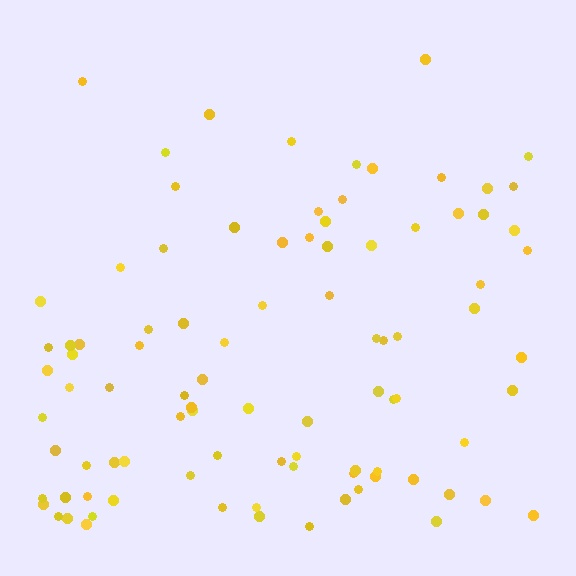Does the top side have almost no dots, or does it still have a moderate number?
Still a moderate number, just noticeably fewer than the bottom.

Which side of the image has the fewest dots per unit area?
The top.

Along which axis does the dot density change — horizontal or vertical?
Vertical.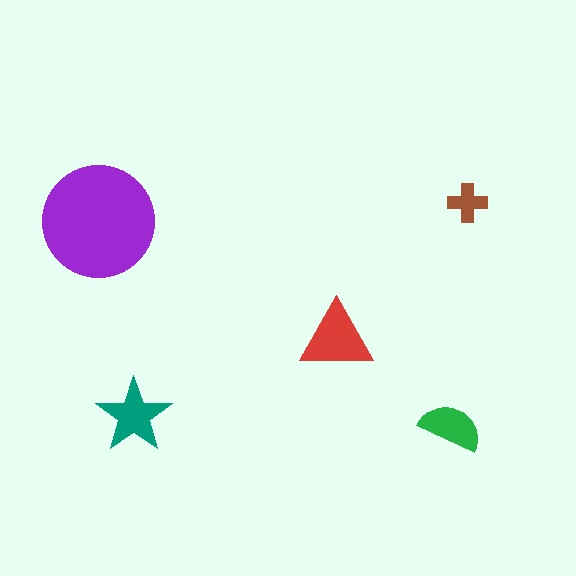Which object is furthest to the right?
The brown cross is rightmost.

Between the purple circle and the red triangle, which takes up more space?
The purple circle.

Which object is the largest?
The purple circle.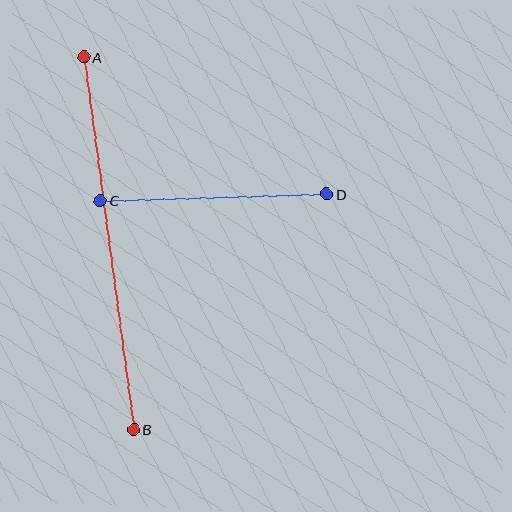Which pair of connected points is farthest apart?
Points A and B are farthest apart.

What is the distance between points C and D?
The distance is approximately 227 pixels.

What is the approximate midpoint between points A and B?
The midpoint is at approximately (109, 243) pixels.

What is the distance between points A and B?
The distance is approximately 376 pixels.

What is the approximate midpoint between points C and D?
The midpoint is at approximately (214, 197) pixels.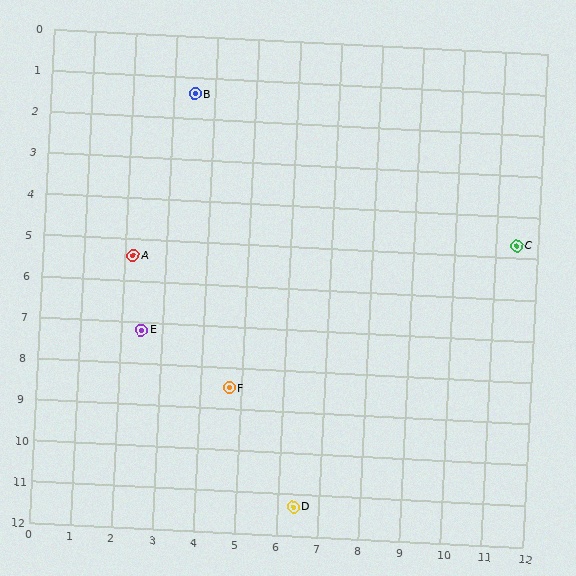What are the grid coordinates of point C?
Point C is at approximately (11.5, 4.7).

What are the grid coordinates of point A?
Point A is at approximately (2.2, 5.4).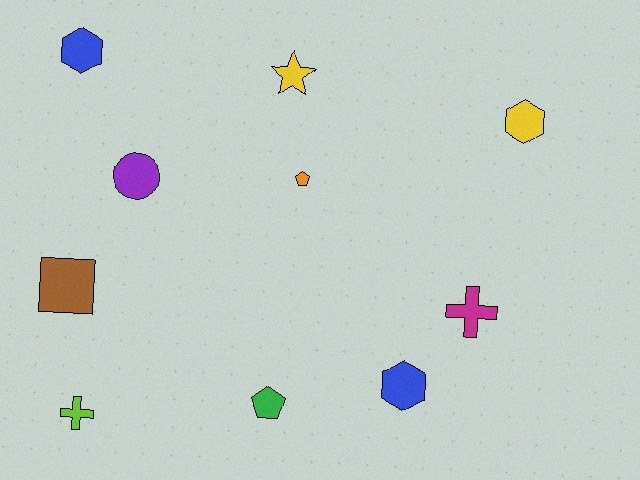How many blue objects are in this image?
There are 2 blue objects.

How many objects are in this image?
There are 10 objects.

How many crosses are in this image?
There are 2 crosses.